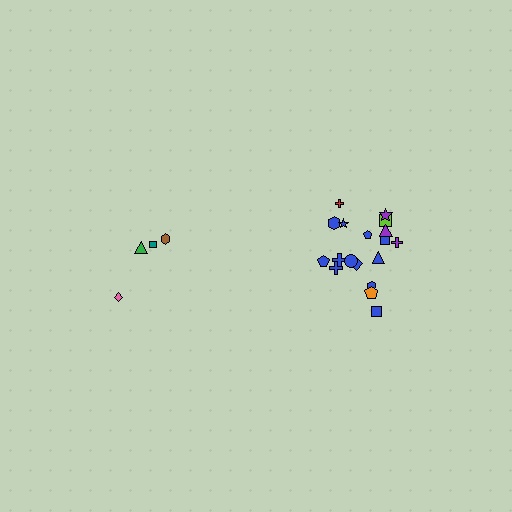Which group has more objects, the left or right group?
The right group.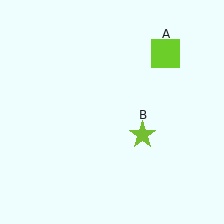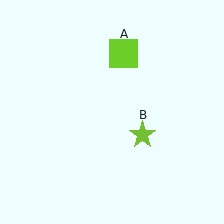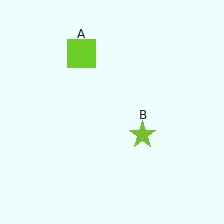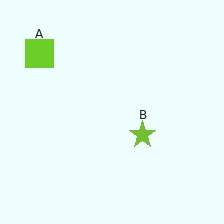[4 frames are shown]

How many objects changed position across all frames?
1 object changed position: lime square (object A).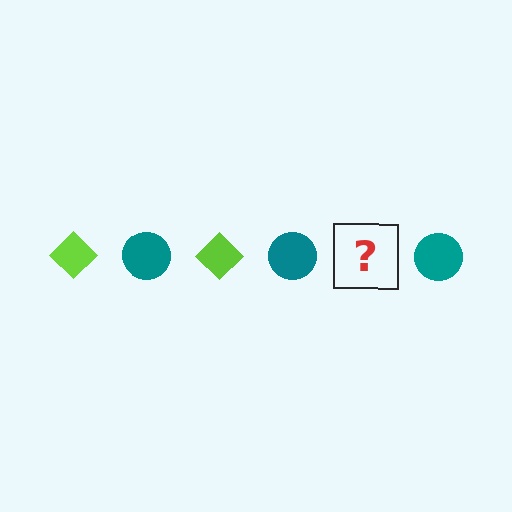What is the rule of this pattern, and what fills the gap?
The rule is that the pattern alternates between lime diamond and teal circle. The gap should be filled with a lime diamond.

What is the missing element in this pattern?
The missing element is a lime diamond.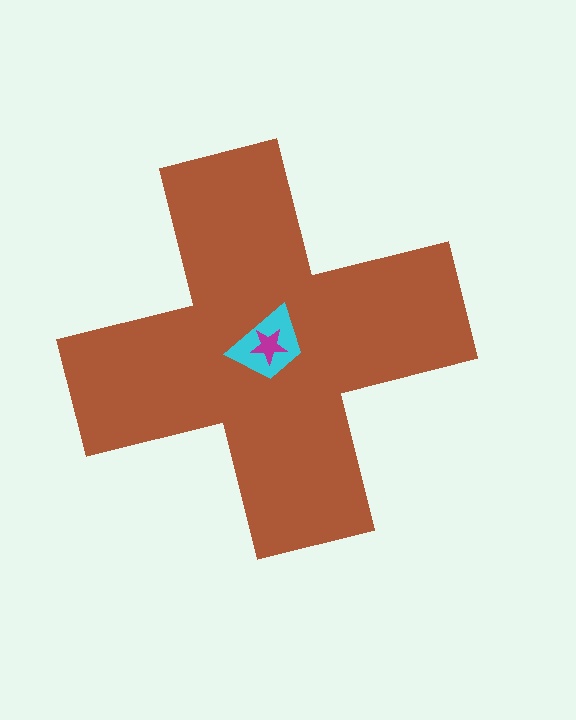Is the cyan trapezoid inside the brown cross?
Yes.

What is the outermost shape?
The brown cross.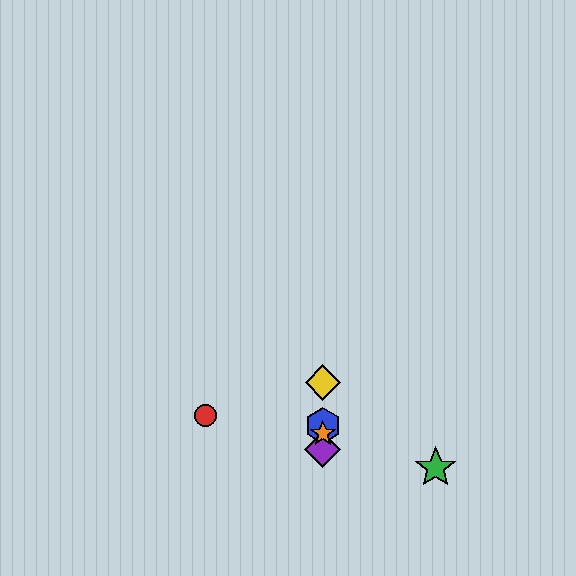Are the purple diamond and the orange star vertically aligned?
Yes, both are at x≈323.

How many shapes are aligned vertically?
4 shapes (the blue hexagon, the yellow diamond, the purple diamond, the orange star) are aligned vertically.